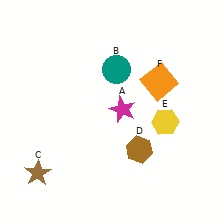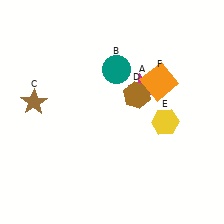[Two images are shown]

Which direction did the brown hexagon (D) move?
The brown hexagon (D) moved up.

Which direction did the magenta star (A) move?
The magenta star (A) moved up.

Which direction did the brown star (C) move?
The brown star (C) moved up.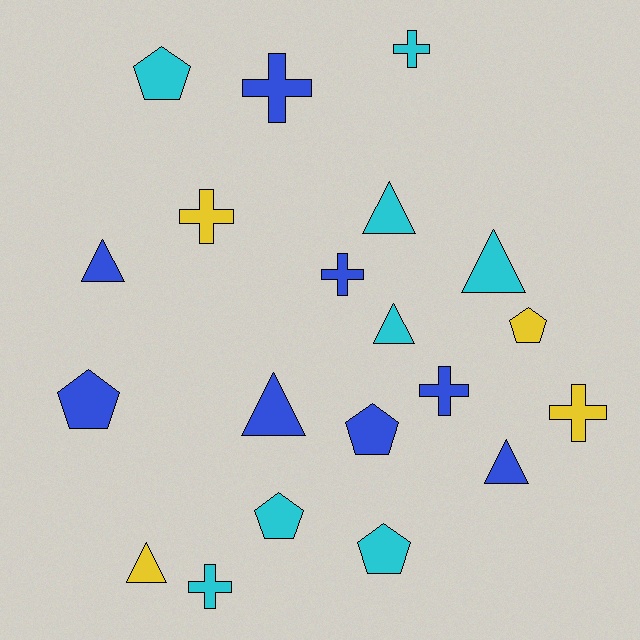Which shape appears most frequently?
Triangle, with 7 objects.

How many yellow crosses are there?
There are 2 yellow crosses.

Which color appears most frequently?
Cyan, with 8 objects.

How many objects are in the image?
There are 20 objects.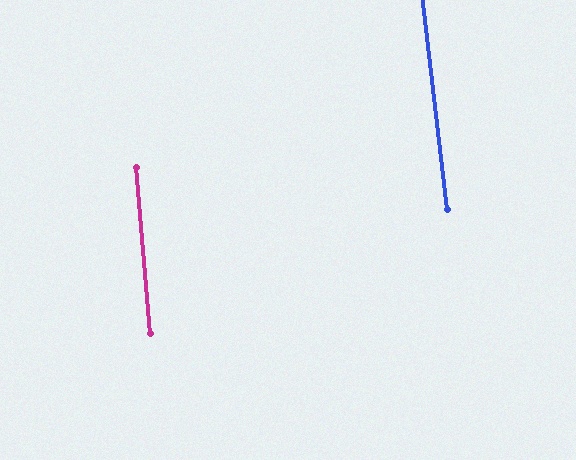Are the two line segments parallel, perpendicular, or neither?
Parallel — their directions differ by only 1.7°.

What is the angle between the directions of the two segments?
Approximately 2 degrees.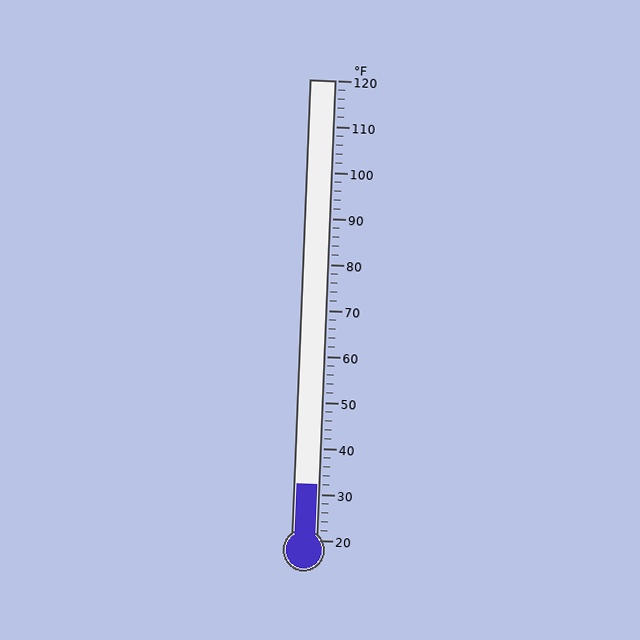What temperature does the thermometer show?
The thermometer shows approximately 32°F.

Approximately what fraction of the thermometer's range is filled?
The thermometer is filled to approximately 10% of its range.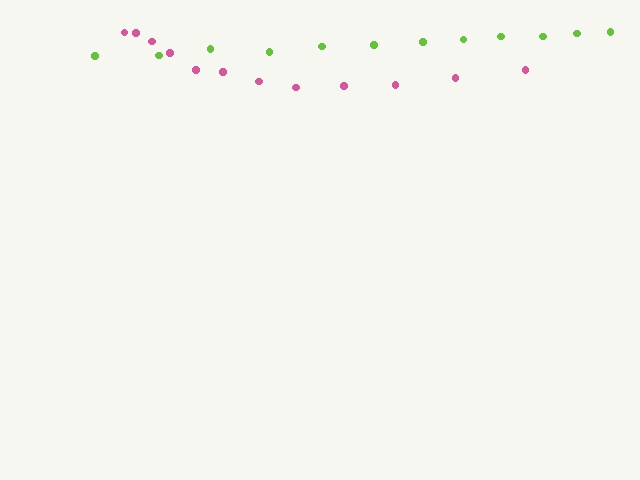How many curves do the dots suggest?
There are 2 distinct paths.